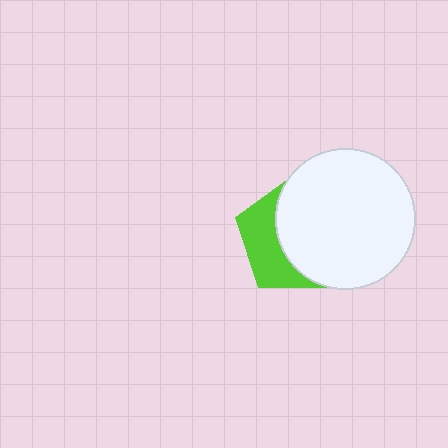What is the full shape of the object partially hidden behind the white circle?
The partially hidden object is a lime pentagon.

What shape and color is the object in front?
The object in front is a white circle.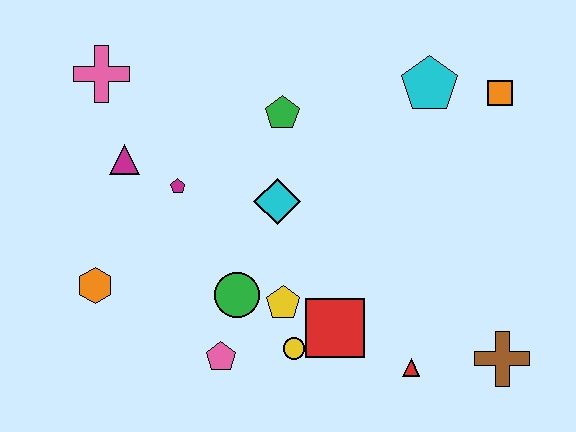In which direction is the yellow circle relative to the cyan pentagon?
The yellow circle is below the cyan pentagon.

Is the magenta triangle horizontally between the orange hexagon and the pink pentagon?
Yes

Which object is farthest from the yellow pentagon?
The orange square is farthest from the yellow pentagon.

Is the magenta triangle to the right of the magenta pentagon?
No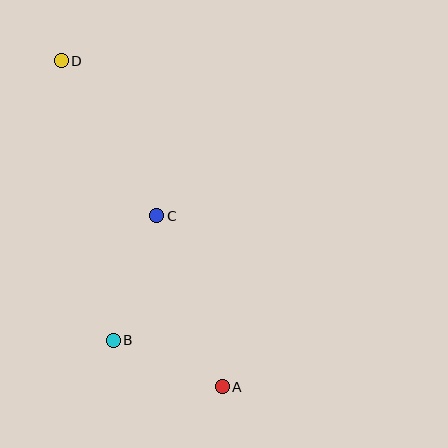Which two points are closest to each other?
Points A and B are closest to each other.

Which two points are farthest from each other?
Points A and D are farthest from each other.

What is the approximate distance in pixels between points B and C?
The distance between B and C is approximately 132 pixels.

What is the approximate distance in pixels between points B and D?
The distance between B and D is approximately 284 pixels.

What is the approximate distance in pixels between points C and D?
The distance between C and D is approximately 182 pixels.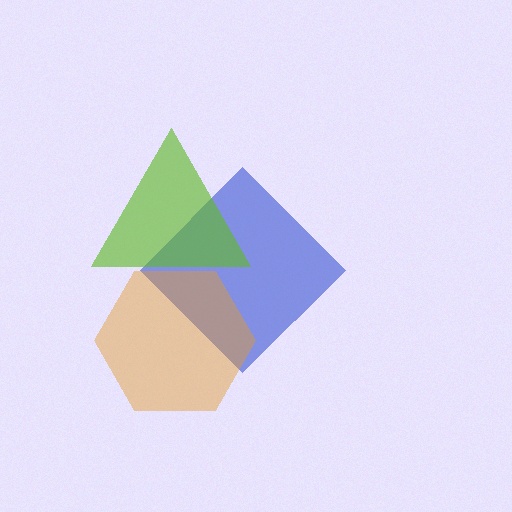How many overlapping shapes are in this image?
There are 3 overlapping shapes in the image.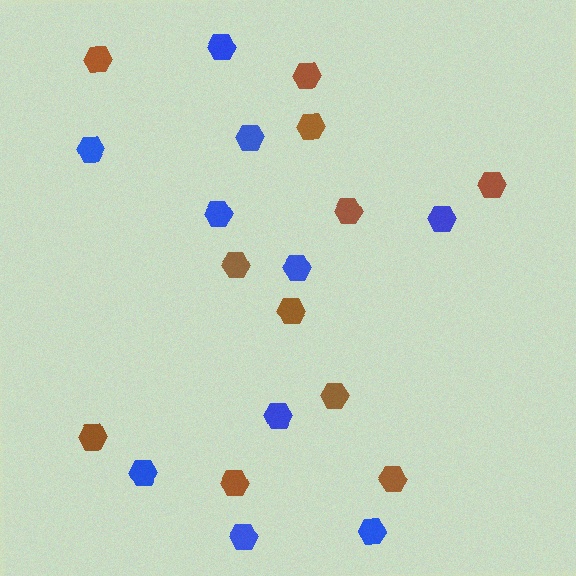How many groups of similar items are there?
There are 2 groups: one group of brown hexagons (11) and one group of blue hexagons (10).